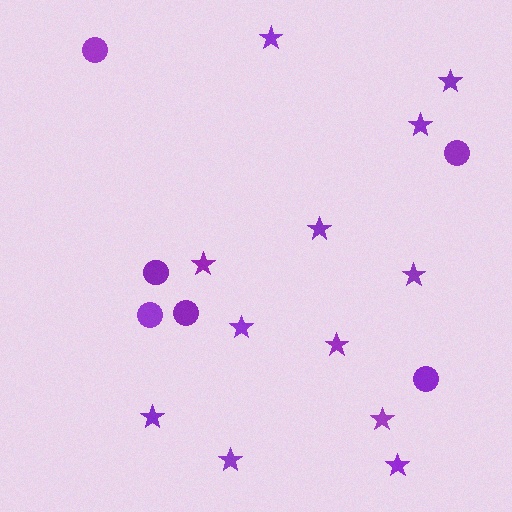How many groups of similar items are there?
There are 2 groups: one group of stars (12) and one group of circles (6).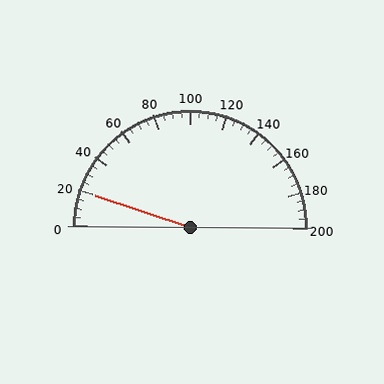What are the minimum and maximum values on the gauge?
The gauge ranges from 0 to 200.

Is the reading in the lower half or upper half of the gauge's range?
The reading is in the lower half of the range (0 to 200).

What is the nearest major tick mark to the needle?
The nearest major tick mark is 20.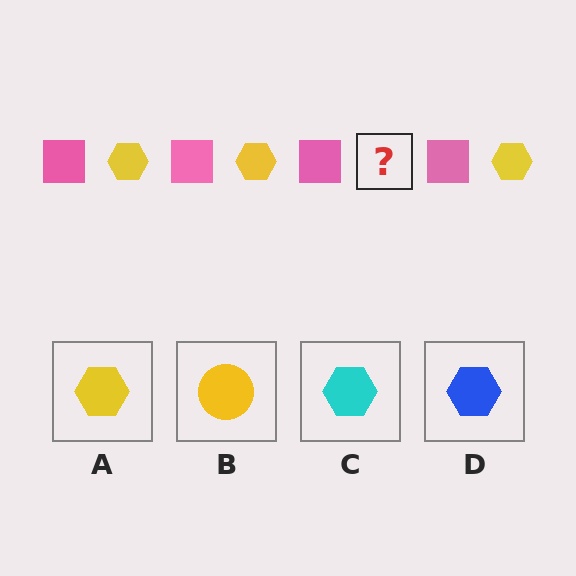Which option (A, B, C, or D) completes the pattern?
A.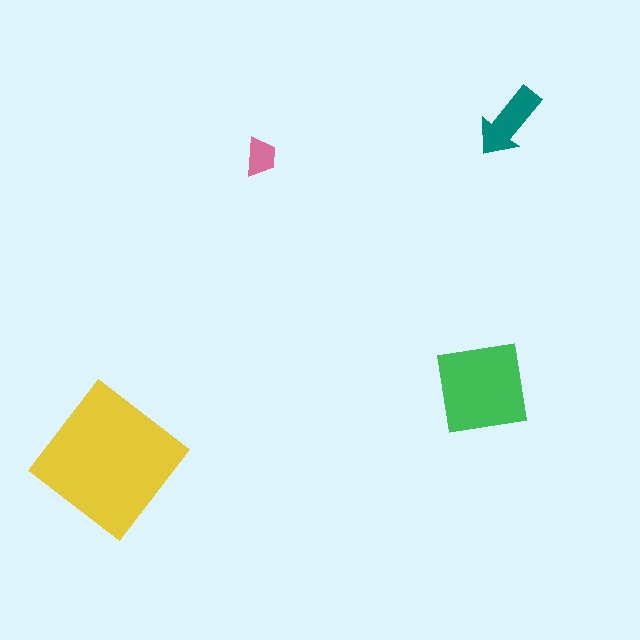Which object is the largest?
The yellow diamond.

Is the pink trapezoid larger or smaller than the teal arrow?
Smaller.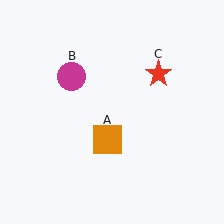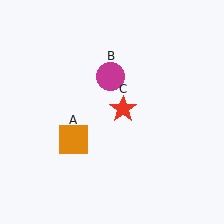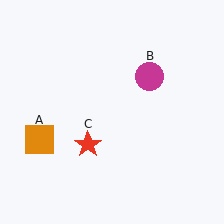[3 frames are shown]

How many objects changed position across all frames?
3 objects changed position: orange square (object A), magenta circle (object B), red star (object C).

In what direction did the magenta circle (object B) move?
The magenta circle (object B) moved right.